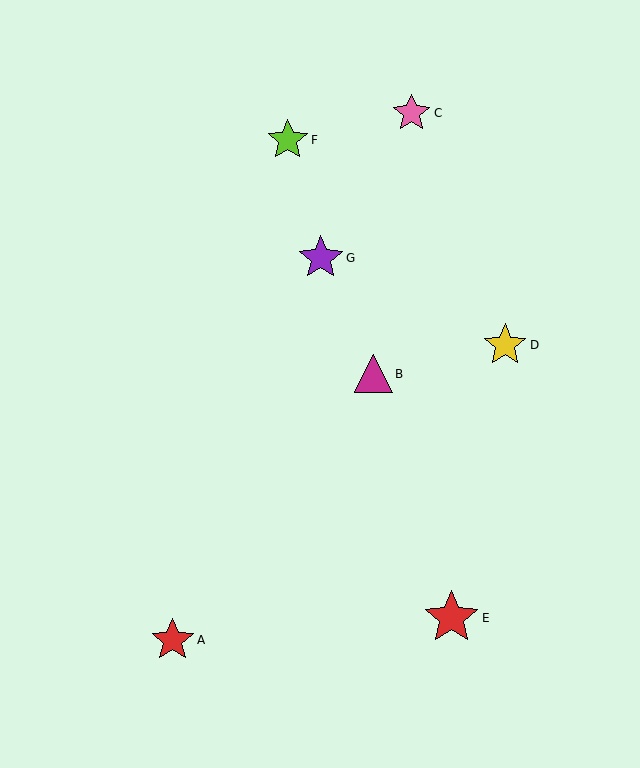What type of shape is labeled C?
Shape C is a pink star.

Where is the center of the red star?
The center of the red star is at (173, 640).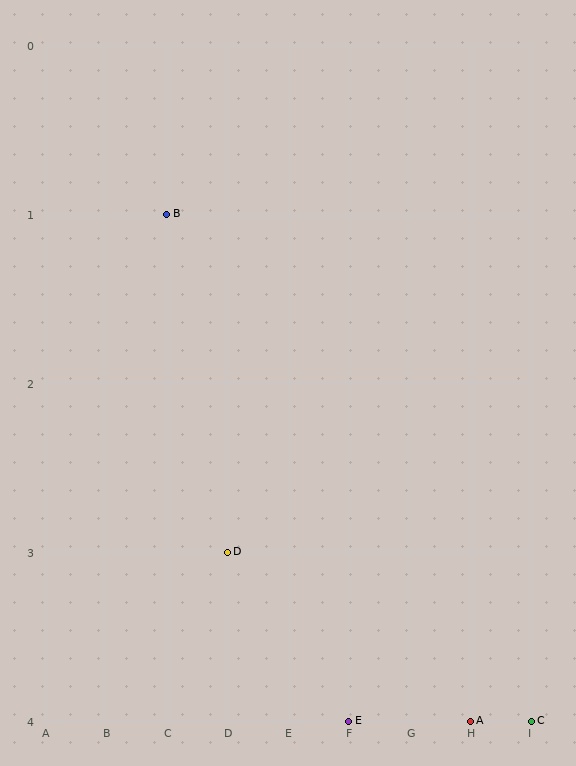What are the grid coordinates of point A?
Point A is at grid coordinates (H, 4).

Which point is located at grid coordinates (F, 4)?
Point E is at (F, 4).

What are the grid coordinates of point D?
Point D is at grid coordinates (D, 3).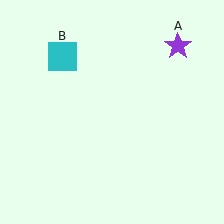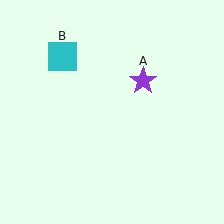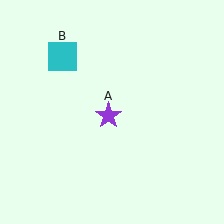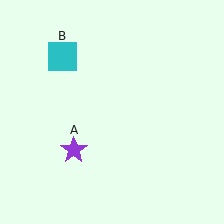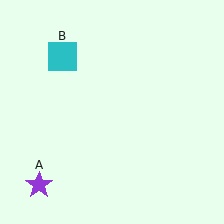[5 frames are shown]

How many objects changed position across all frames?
1 object changed position: purple star (object A).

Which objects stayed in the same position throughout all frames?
Cyan square (object B) remained stationary.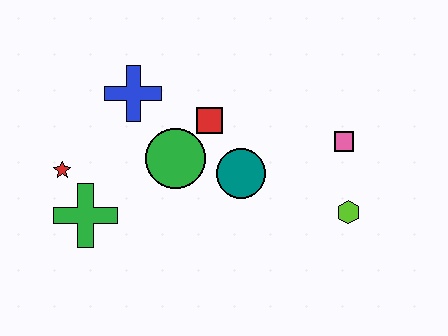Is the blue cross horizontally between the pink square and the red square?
No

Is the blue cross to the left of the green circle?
Yes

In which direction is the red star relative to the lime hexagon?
The red star is to the left of the lime hexagon.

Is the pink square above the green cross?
Yes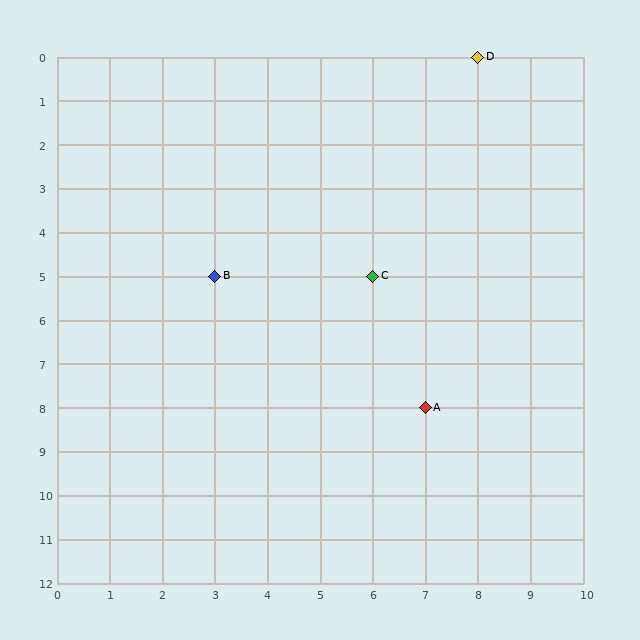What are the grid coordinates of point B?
Point B is at grid coordinates (3, 5).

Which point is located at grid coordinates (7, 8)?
Point A is at (7, 8).